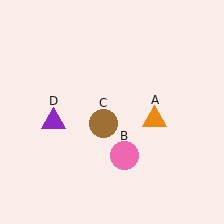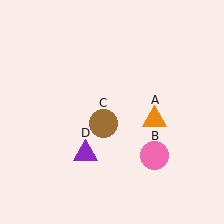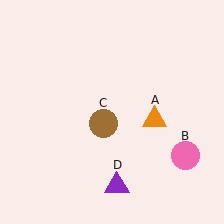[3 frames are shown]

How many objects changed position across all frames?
2 objects changed position: pink circle (object B), purple triangle (object D).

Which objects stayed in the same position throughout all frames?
Orange triangle (object A) and brown circle (object C) remained stationary.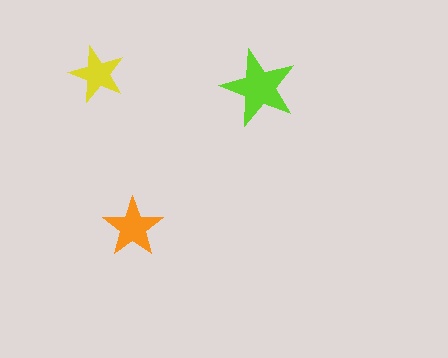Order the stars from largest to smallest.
the lime one, the orange one, the yellow one.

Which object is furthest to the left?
The yellow star is leftmost.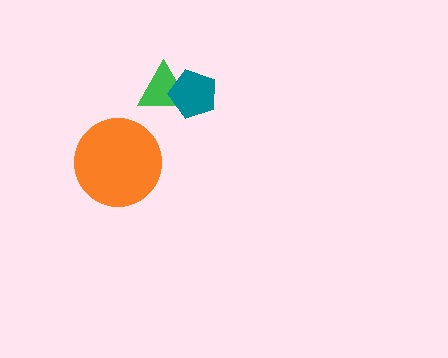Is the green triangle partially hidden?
Yes, it is partially covered by another shape.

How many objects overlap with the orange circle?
0 objects overlap with the orange circle.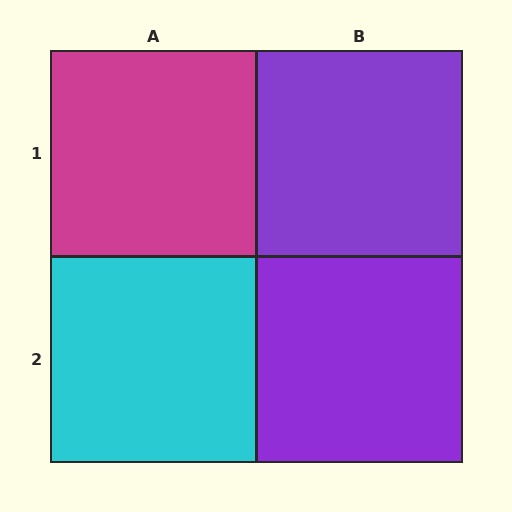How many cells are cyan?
1 cell is cyan.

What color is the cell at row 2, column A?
Cyan.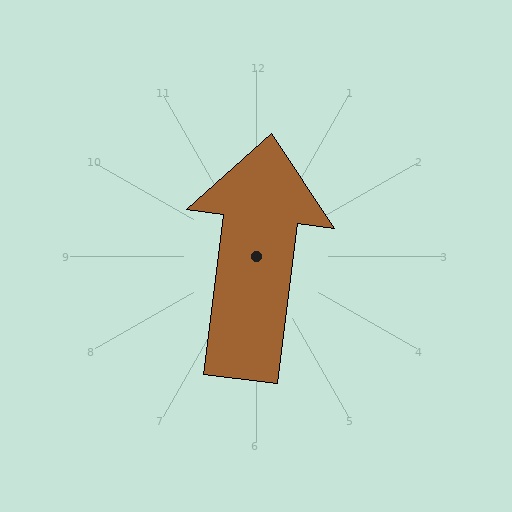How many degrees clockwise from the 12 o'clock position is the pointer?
Approximately 7 degrees.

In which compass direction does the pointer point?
North.